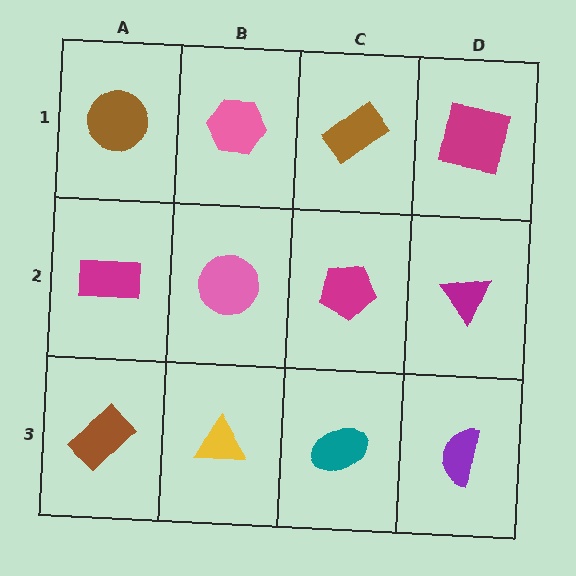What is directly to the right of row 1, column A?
A pink hexagon.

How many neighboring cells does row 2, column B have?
4.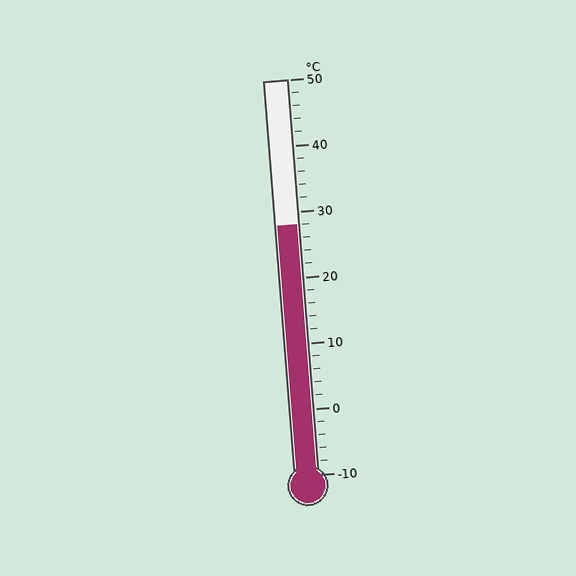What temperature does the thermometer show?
The thermometer shows approximately 28°C.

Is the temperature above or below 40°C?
The temperature is below 40°C.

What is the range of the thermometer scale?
The thermometer scale ranges from -10°C to 50°C.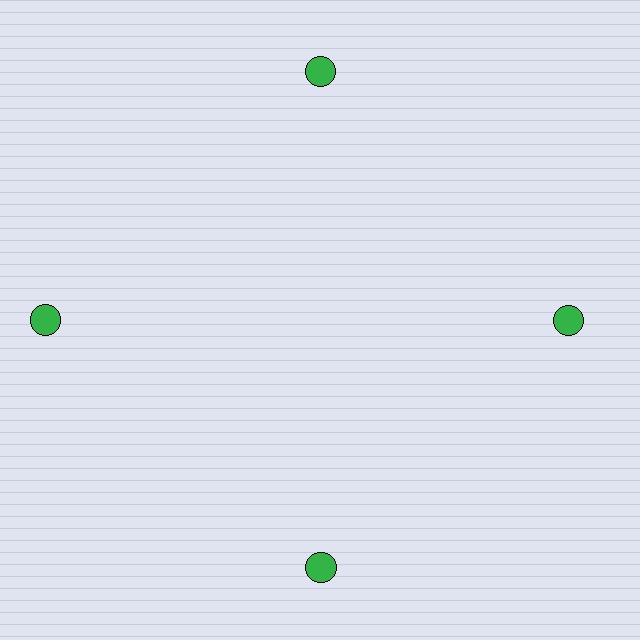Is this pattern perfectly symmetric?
No. The 4 green circles are arranged in a ring, but one element near the 9 o'clock position is pushed outward from the center, breaking the 4-fold rotational symmetry.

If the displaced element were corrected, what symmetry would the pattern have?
It would have 4-fold rotational symmetry — the pattern would map onto itself every 90 degrees.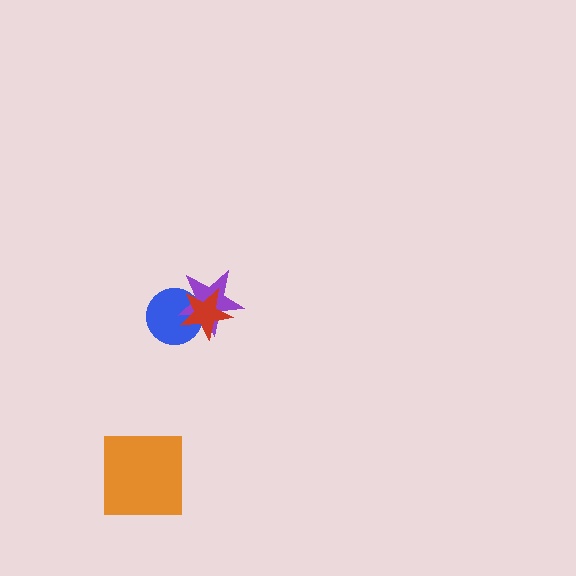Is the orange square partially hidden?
No, no other shape covers it.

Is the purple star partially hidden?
Yes, it is partially covered by another shape.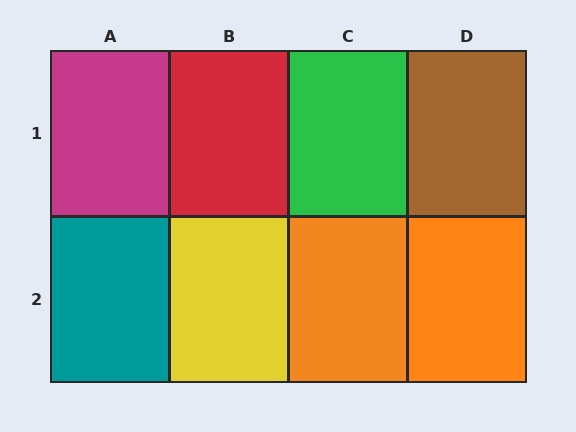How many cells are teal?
1 cell is teal.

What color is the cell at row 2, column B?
Yellow.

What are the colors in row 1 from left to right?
Magenta, red, green, brown.